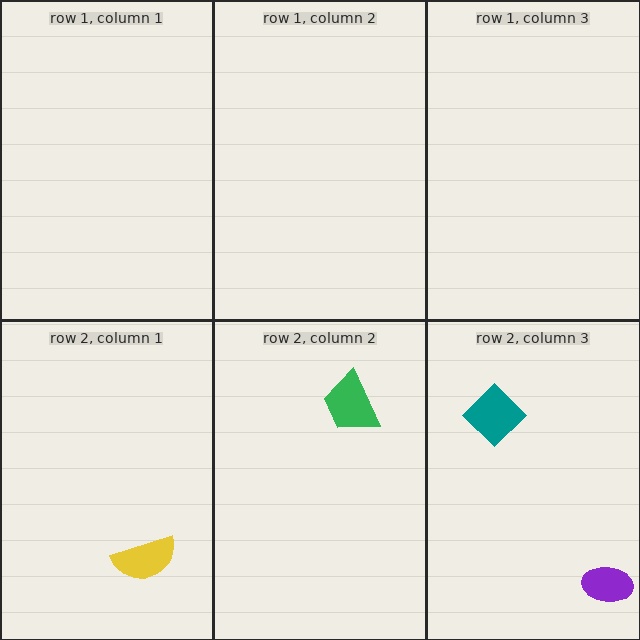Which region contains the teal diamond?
The row 2, column 3 region.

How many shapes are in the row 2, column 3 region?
2.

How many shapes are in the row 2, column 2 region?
1.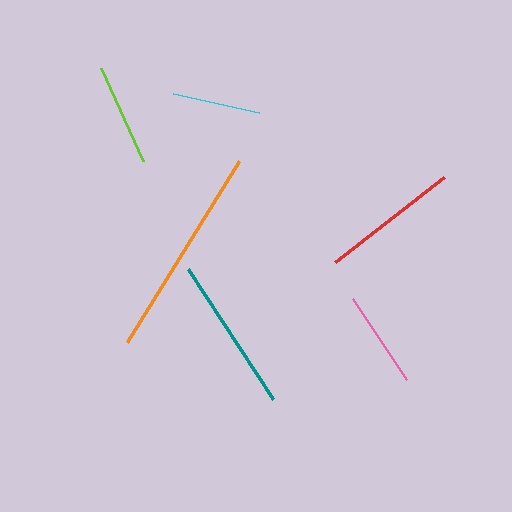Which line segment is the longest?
The orange line is the longest at approximately 212 pixels.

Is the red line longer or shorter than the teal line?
The teal line is longer than the red line.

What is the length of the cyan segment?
The cyan segment is approximately 88 pixels long.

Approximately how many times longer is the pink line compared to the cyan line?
The pink line is approximately 1.1 times the length of the cyan line.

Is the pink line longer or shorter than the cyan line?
The pink line is longer than the cyan line.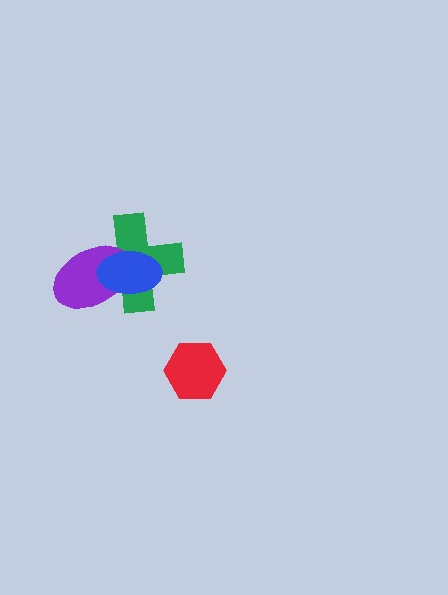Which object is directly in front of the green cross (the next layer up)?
The purple ellipse is directly in front of the green cross.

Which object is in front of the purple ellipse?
The blue ellipse is in front of the purple ellipse.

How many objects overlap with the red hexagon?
0 objects overlap with the red hexagon.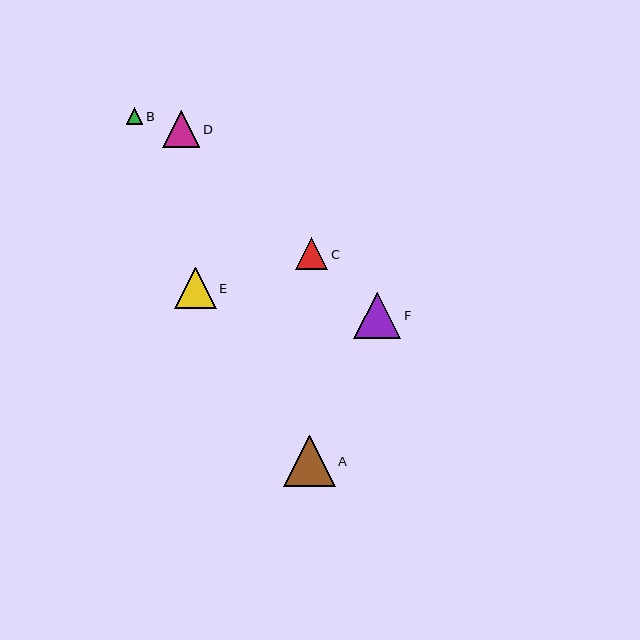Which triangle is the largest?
Triangle A is the largest with a size of approximately 51 pixels.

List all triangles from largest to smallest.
From largest to smallest: A, F, E, D, C, B.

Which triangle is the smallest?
Triangle B is the smallest with a size of approximately 16 pixels.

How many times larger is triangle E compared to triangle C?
Triangle E is approximately 1.3 times the size of triangle C.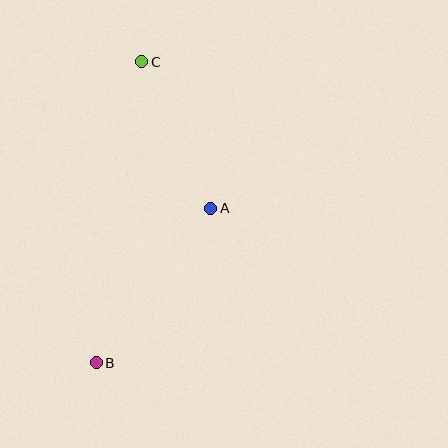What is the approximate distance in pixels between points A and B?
The distance between A and B is approximately 192 pixels.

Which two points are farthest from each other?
Points B and C are farthest from each other.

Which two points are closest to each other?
Points A and C are closest to each other.